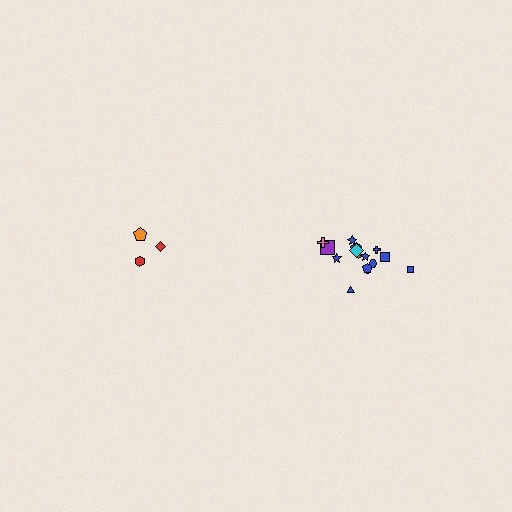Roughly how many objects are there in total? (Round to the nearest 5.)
Roughly 20 objects in total.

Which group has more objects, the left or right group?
The right group.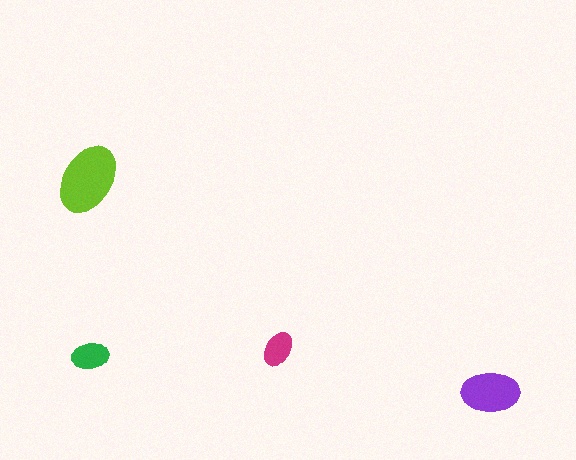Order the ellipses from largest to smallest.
the lime one, the purple one, the green one, the magenta one.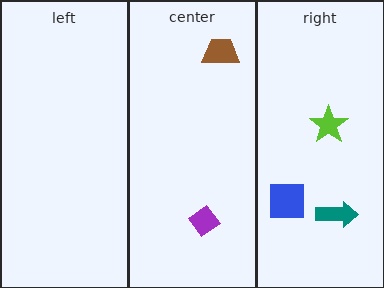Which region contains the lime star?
The right region.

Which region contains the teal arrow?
The right region.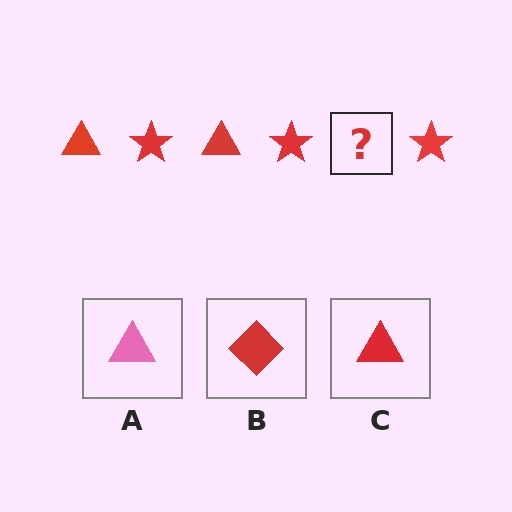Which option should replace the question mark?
Option C.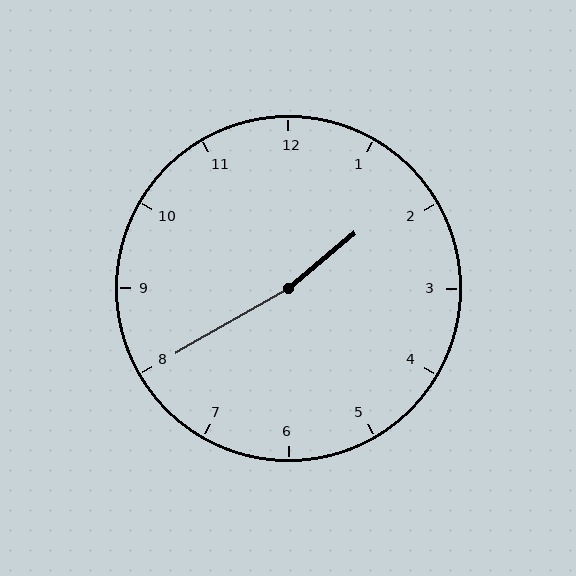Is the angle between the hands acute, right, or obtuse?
It is obtuse.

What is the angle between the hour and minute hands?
Approximately 170 degrees.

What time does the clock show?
1:40.